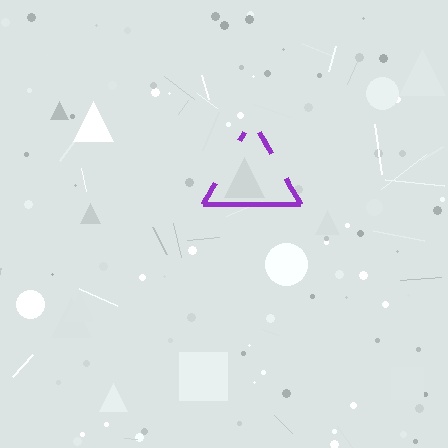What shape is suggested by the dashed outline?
The dashed outline suggests a triangle.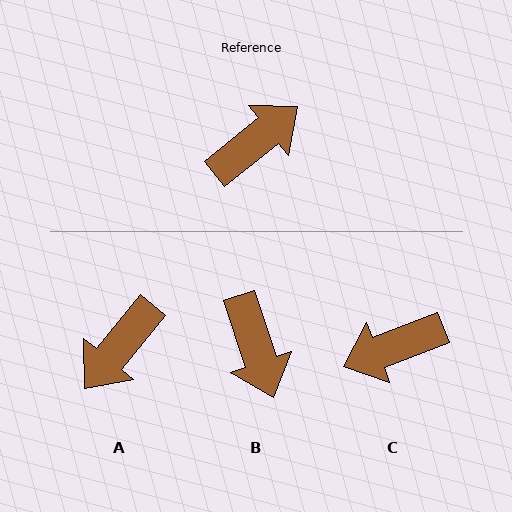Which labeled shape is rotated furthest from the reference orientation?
A, about 168 degrees away.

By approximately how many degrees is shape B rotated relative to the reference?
Approximately 110 degrees clockwise.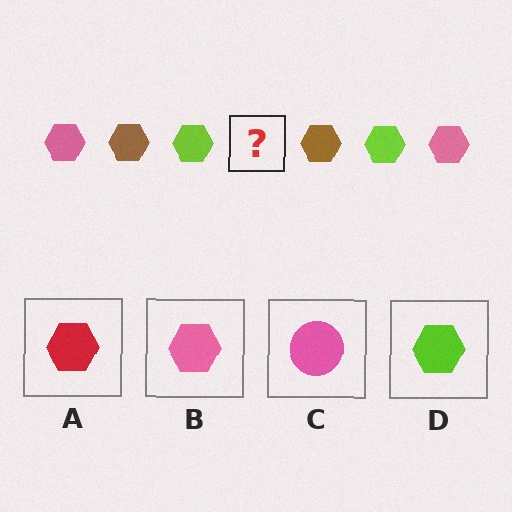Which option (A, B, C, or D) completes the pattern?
B.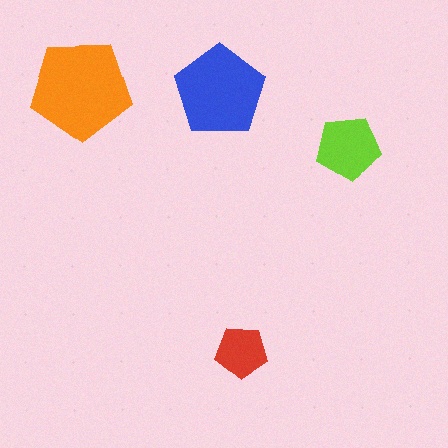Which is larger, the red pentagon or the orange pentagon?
The orange one.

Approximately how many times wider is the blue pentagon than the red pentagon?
About 1.5 times wider.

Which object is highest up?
The orange pentagon is topmost.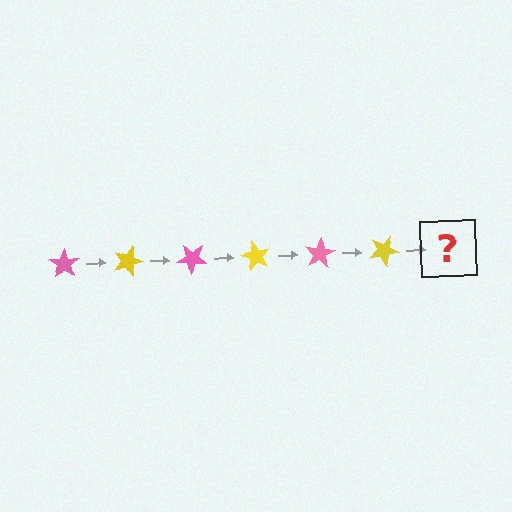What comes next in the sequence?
The next element should be a pink star, rotated 120 degrees from the start.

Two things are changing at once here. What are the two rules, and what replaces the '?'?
The two rules are that it rotates 20 degrees each step and the color cycles through pink and yellow. The '?' should be a pink star, rotated 120 degrees from the start.